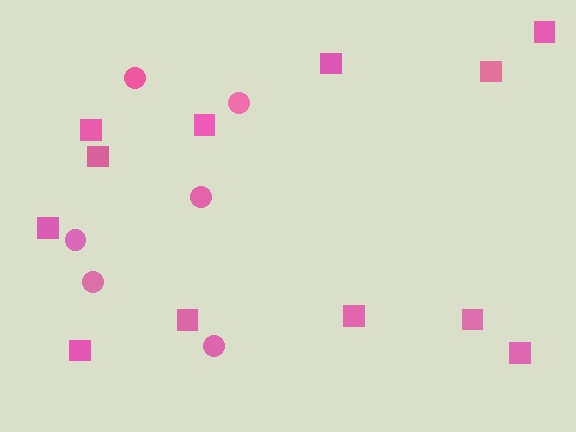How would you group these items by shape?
There are 2 groups: one group of circles (6) and one group of squares (12).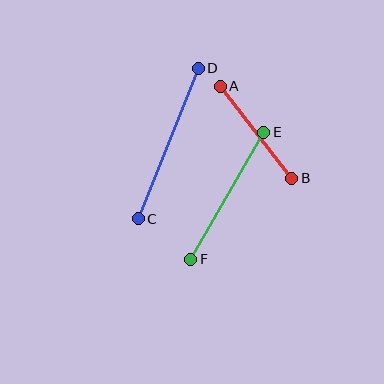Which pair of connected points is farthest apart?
Points C and D are farthest apart.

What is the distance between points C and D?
The distance is approximately 162 pixels.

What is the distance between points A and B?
The distance is approximately 116 pixels.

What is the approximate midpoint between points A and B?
The midpoint is at approximately (256, 132) pixels.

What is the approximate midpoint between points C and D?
The midpoint is at approximately (168, 144) pixels.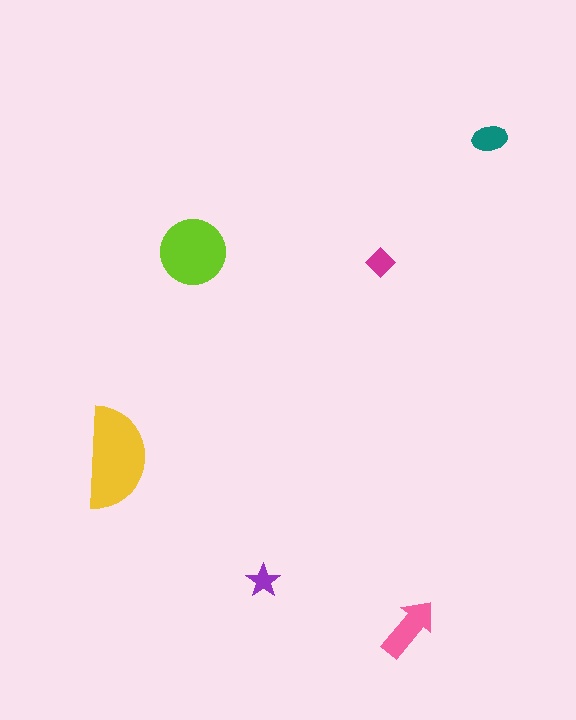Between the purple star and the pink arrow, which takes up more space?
The pink arrow.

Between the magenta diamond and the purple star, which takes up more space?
The magenta diamond.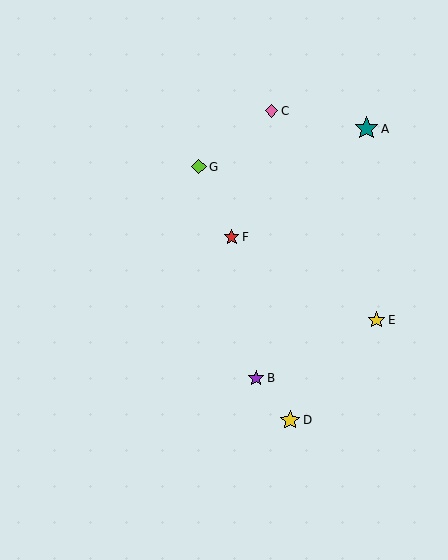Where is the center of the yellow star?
The center of the yellow star is at (377, 320).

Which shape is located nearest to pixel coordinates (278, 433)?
The yellow star (labeled D) at (290, 420) is nearest to that location.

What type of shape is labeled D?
Shape D is a yellow star.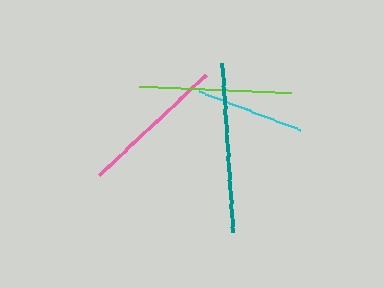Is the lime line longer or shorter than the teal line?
The teal line is longer than the lime line.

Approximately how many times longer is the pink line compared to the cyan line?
The pink line is approximately 1.4 times the length of the cyan line.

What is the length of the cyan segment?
The cyan segment is approximately 107 pixels long.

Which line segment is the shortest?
The cyan line is the shortest at approximately 107 pixels.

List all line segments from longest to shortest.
From longest to shortest: teal, lime, pink, cyan.